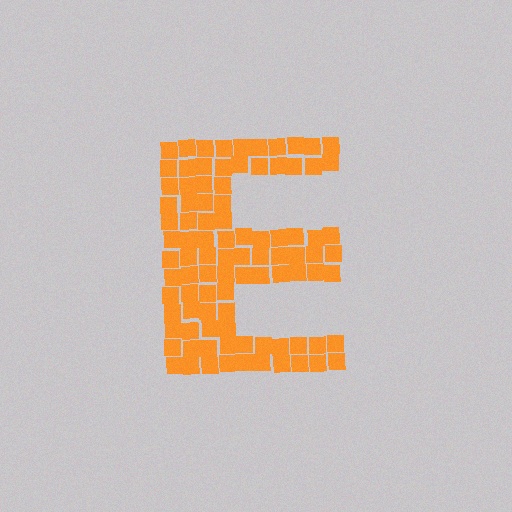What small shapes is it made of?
It is made of small squares.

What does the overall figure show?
The overall figure shows the letter E.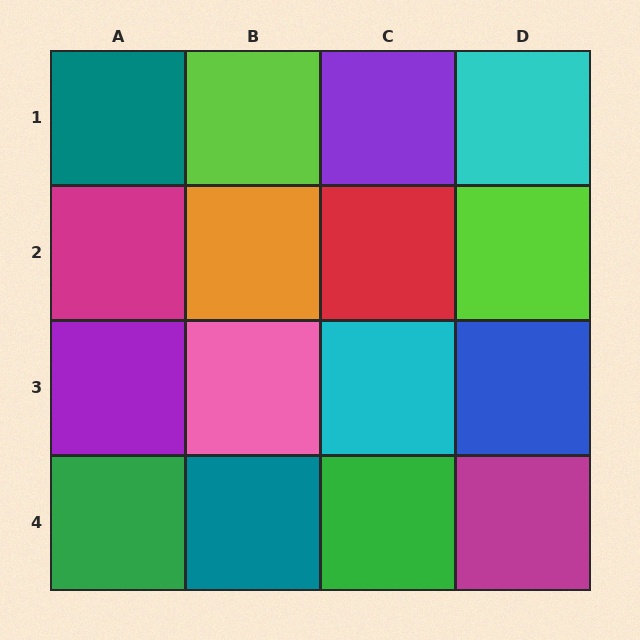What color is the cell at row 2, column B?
Orange.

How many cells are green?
2 cells are green.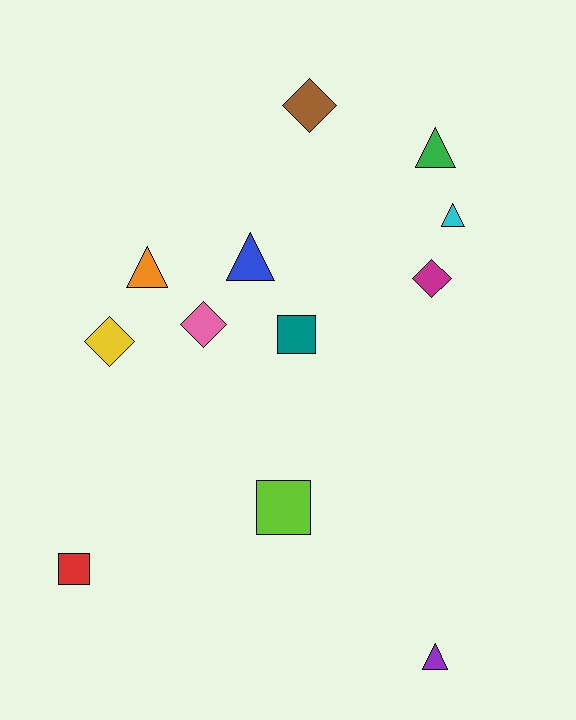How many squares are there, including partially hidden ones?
There are 3 squares.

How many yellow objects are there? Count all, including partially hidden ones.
There is 1 yellow object.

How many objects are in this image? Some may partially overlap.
There are 12 objects.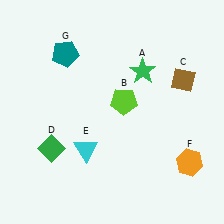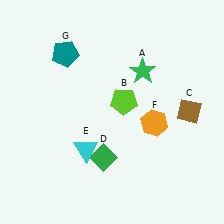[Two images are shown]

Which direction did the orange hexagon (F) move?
The orange hexagon (F) moved up.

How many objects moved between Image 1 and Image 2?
3 objects moved between the two images.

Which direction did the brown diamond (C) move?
The brown diamond (C) moved down.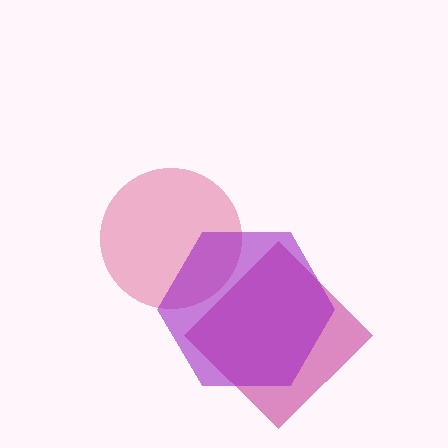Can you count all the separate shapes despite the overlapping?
Yes, there are 3 separate shapes.